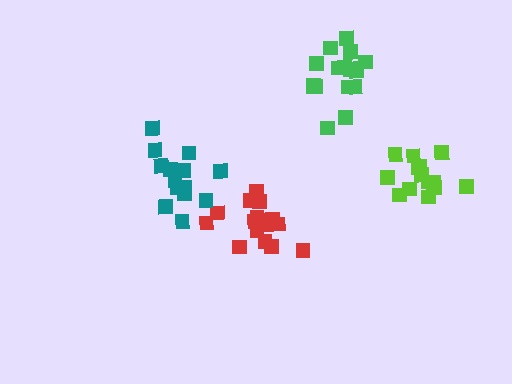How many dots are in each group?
Group 1: 16 dots, Group 2: 17 dots, Group 3: 14 dots, Group 4: 14 dots (61 total).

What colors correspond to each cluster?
The clusters are colored: green, red, teal, lime.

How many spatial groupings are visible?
There are 4 spatial groupings.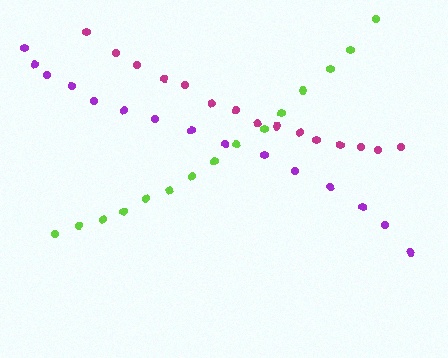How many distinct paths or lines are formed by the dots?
There are 3 distinct paths.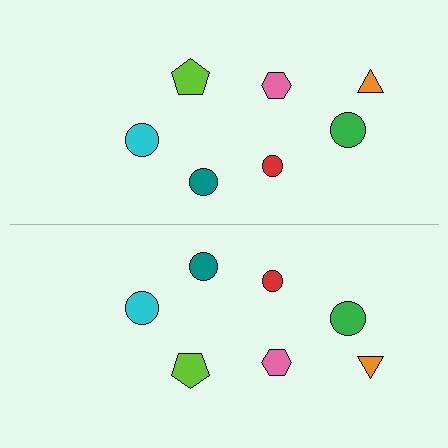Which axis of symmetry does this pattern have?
The pattern has a horizontal axis of symmetry running through the center of the image.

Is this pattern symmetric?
Yes, this pattern has bilateral (reflection) symmetry.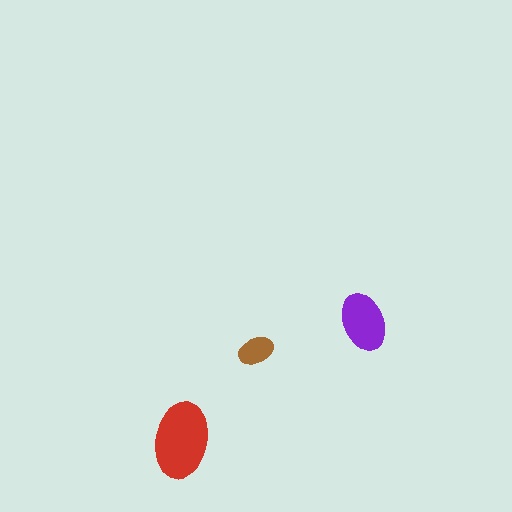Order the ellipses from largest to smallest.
the red one, the purple one, the brown one.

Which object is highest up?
The purple ellipse is topmost.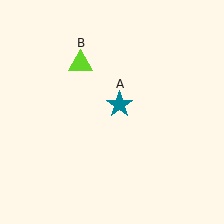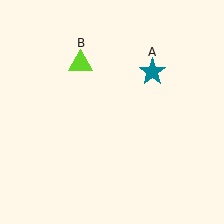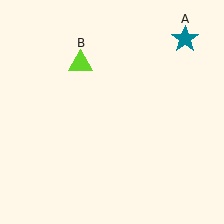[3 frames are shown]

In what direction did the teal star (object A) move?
The teal star (object A) moved up and to the right.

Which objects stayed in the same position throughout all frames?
Lime triangle (object B) remained stationary.